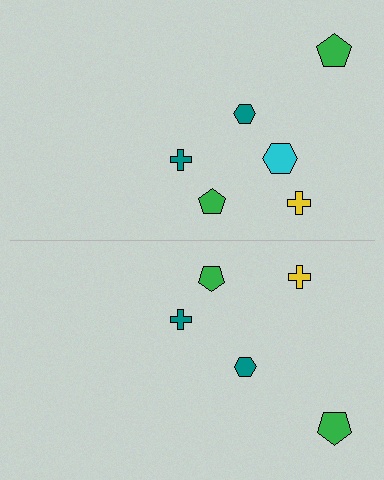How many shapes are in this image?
There are 11 shapes in this image.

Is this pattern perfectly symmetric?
No, the pattern is not perfectly symmetric. A cyan hexagon is missing from the bottom side.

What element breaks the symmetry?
A cyan hexagon is missing from the bottom side.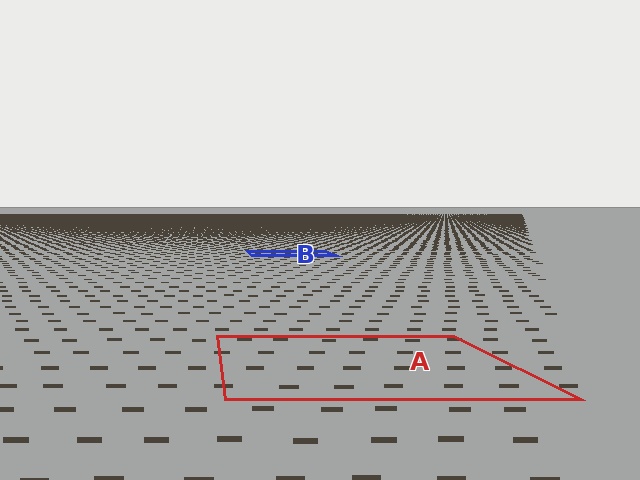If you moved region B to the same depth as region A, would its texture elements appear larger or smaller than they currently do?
They would appear larger. At a closer depth, the same texture elements are projected at a bigger on-screen size.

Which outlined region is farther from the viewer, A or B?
Region B is farther from the viewer — the texture elements inside it appear smaller and more densely packed.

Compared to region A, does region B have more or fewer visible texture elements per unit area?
Region B has more texture elements per unit area — they are packed more densely because it is farther away.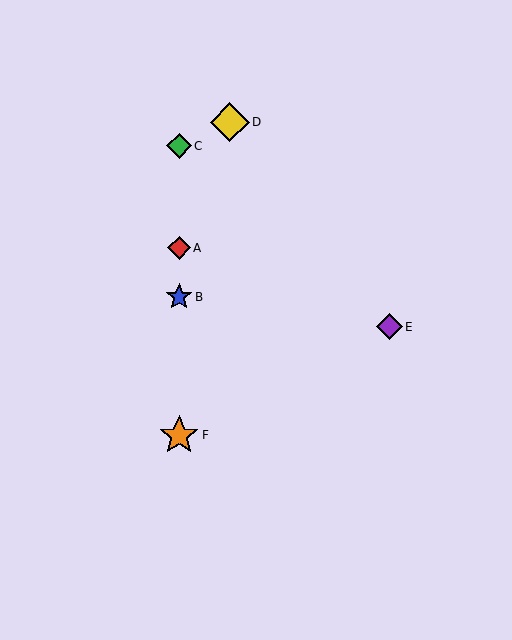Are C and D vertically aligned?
No, C is at x≈179 and D is at x≈230.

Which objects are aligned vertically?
Objects A, B, C, F are aligned vertically.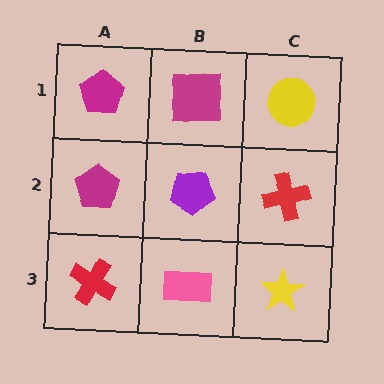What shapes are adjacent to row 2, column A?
A magenta pentagon (row 1, column A), a red cross (row 3, column A), a purple pentagon (row 2, column B).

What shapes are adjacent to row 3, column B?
A purple pentagon (row 2, column B), a red cross (row 3, column A), a yellow star (row 3, column C).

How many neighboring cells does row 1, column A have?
2.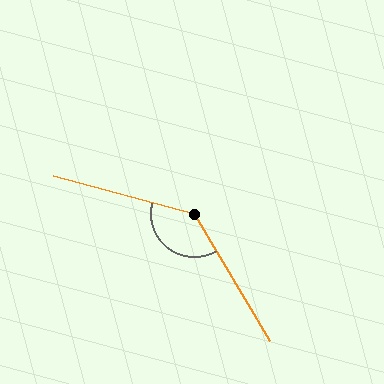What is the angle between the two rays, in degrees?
Approximately 135 degrees.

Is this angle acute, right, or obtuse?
It is obtuse.